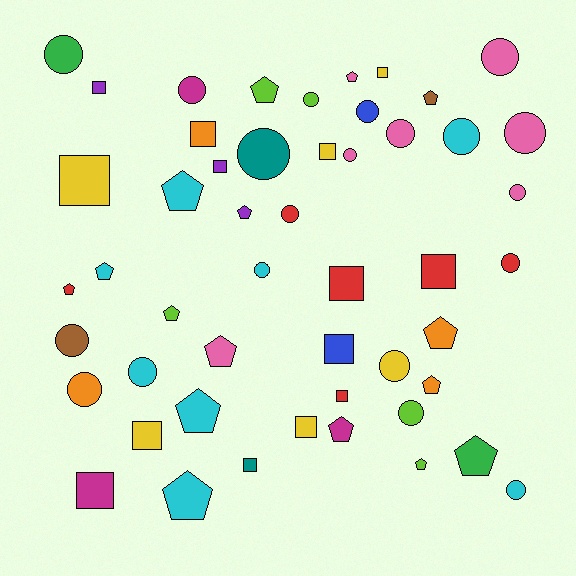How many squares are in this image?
There are 14 squares.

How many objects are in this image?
There are 50 objects.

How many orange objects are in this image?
There are 4 orange objects.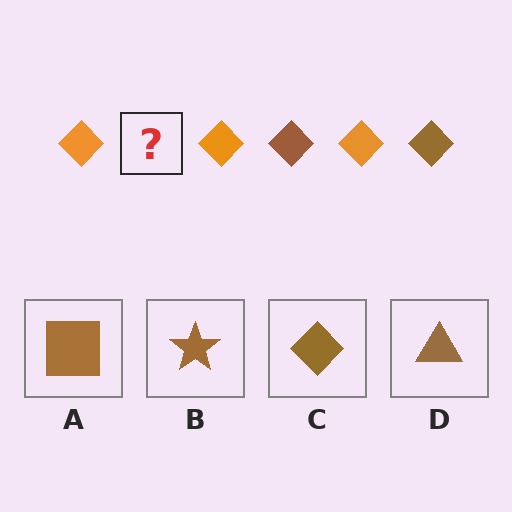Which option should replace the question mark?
Option C.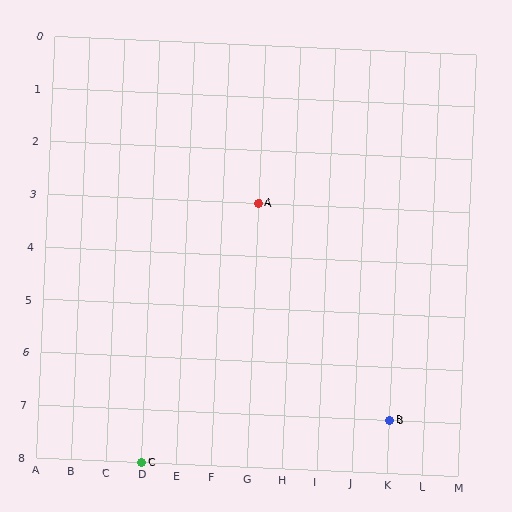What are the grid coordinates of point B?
Point B is at grid coordinates (K, 7).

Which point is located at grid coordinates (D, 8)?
Point C is at (D, 8).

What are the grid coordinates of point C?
Point C is at grid coordinates (D, 8).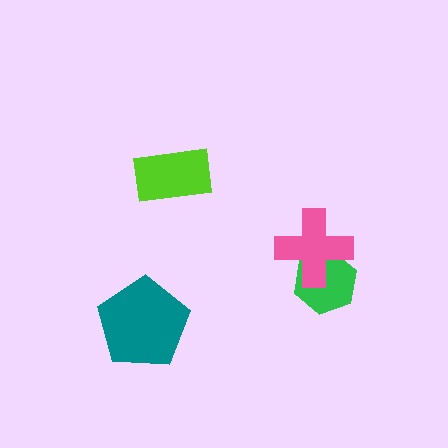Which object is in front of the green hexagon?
The pink cross is in front of the green hexagon.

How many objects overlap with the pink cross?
1 object overlaps with the pink cross.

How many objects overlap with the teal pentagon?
0 objects overlap with the teal pentagon.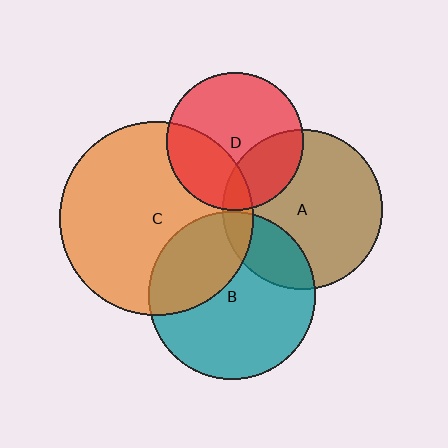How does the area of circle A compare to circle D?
Approximately 1.4 times.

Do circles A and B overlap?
Yes.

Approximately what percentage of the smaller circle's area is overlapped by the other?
Approximately 20%.